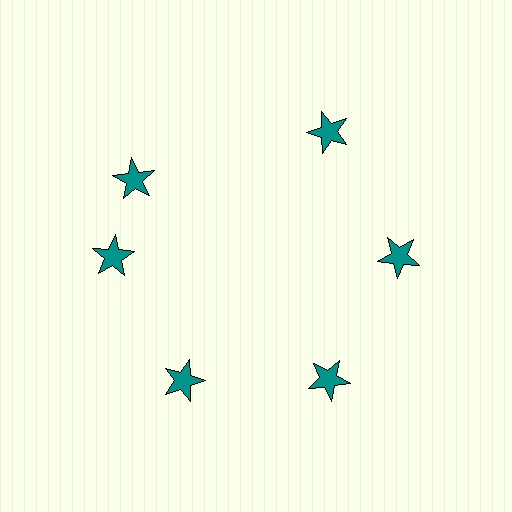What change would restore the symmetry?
The symmetry would be restored by rotating it back into even spacing with its neighbors so that all 6 stars sit at equal angles and equal distance from the center.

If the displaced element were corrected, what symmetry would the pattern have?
It would have 6-fold rotational symmetry — the pattern would map onto itself every 60 degrees.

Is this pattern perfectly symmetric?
No. The 6 teal stars are arranged in a ring, but one element near the 11 o'clock position is rotated out of alignment along the ring, breaking the 6-fold rotational symmetry.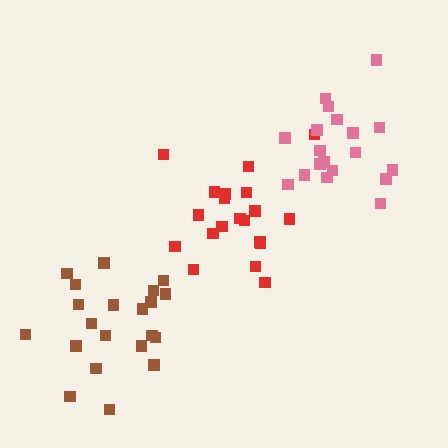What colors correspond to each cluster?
The clusters are colored: red, pink, brown.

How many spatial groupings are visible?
There are 3 spatial groupings.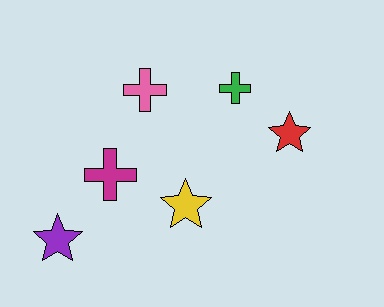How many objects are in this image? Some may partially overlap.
There are 6 objects.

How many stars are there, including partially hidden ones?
There are 3 stars.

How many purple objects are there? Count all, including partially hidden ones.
There is 1 purple object.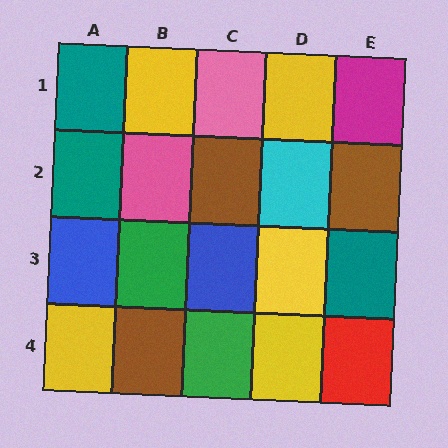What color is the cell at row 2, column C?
Brown.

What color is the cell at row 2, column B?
Pink.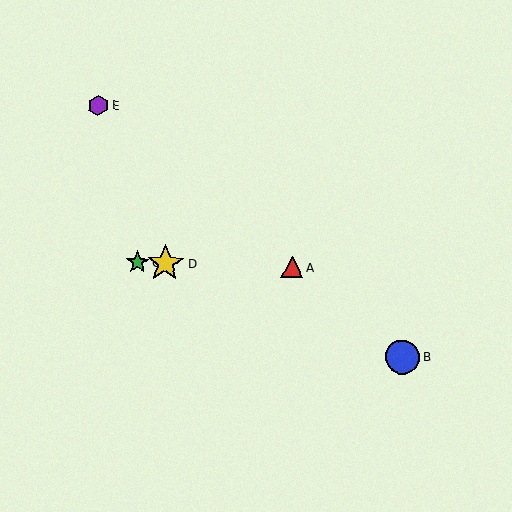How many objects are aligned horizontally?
3 objects (A, C, D) are aligned horizontally.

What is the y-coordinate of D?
Object D is at y≈263.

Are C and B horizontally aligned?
No, C is at y≈263 and B is at y≈357.